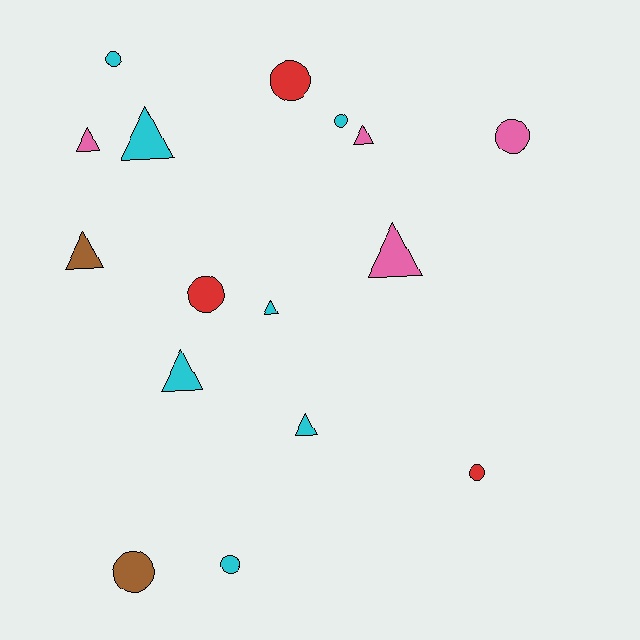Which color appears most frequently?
Cyan, with 7 objects.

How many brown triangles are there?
There is 1 brown triangle.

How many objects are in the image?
There are 16 objects.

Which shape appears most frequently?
Triangle, with 8 objects.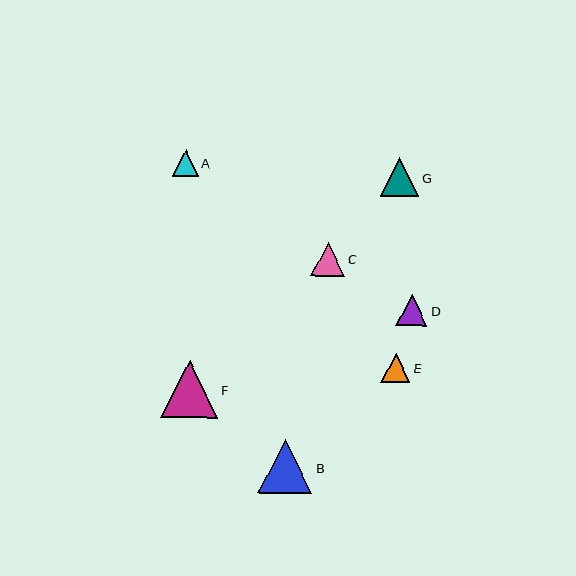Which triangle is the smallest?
Triangle A is the smallest with a size of approximately 26 pixels.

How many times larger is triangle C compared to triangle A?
Triangle C is approximately 1.3 times the size of triangle A.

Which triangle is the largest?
Triangle F is the largest with a size of approximately 57 pixels.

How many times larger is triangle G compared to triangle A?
Triangle G is approximately 1.5 times the size of triangle A.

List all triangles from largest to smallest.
From largest to smallest: F, B, G, C, D, E, A.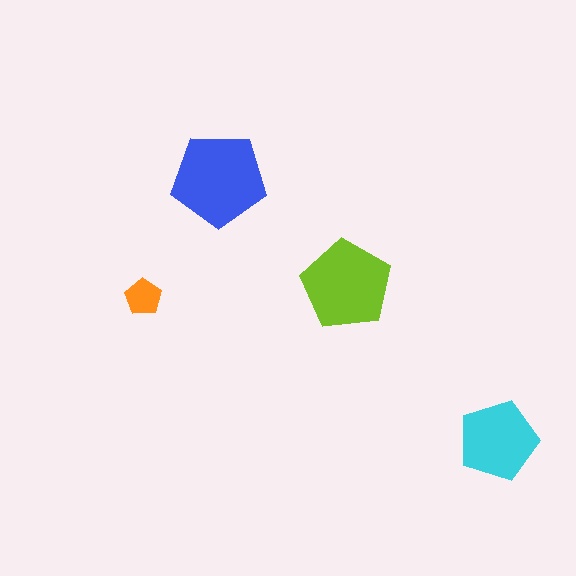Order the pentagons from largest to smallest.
the blue one, the lime one, the cyan one, the orange one.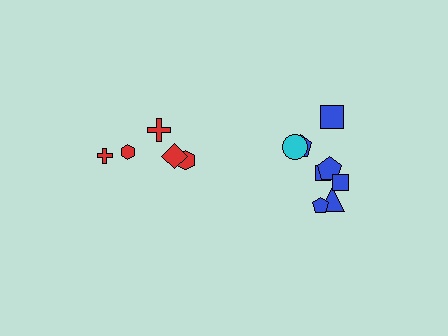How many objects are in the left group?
There are 5 objects.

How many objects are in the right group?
There are 8 objects.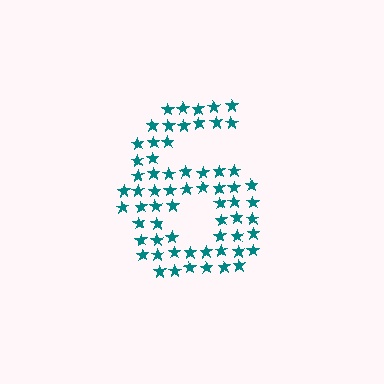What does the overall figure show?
The overall figure shows the digit 6.